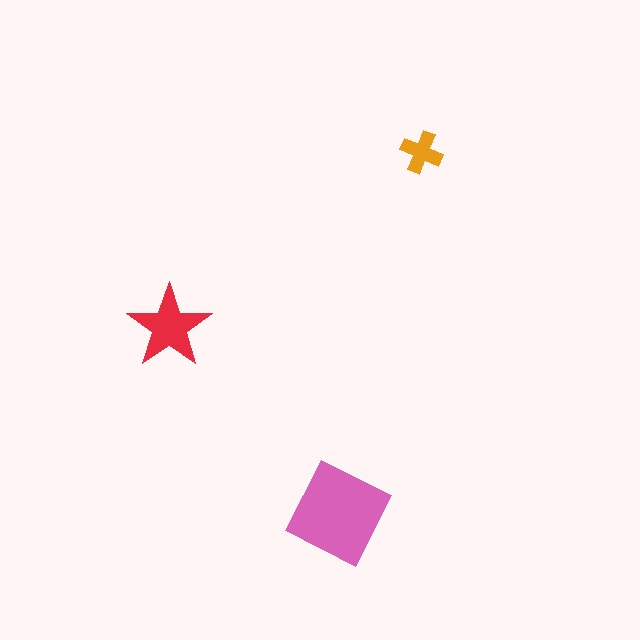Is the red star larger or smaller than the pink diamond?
Smaller.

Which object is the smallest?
The orange cross.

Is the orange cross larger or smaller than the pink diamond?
Smaller.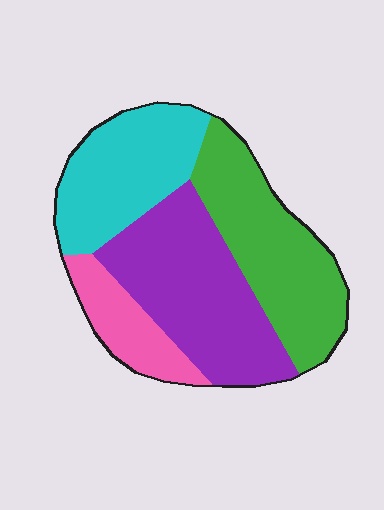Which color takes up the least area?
Pink, at roughly 10%.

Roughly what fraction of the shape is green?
Green takes up between a sixth and a third of the shape.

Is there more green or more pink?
Green.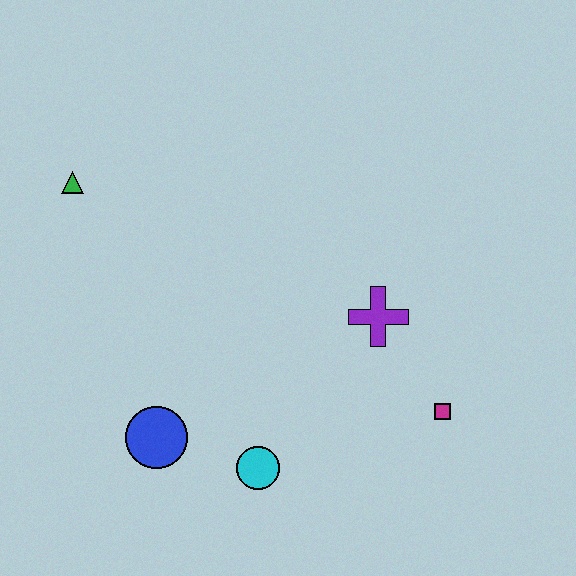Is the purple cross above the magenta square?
Yes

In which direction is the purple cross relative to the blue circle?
The purple cross is to the right of the blue circle.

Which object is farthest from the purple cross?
The green triangle is farthest from the purple cross.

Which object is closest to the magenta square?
The purple cross is closest to the magenta square.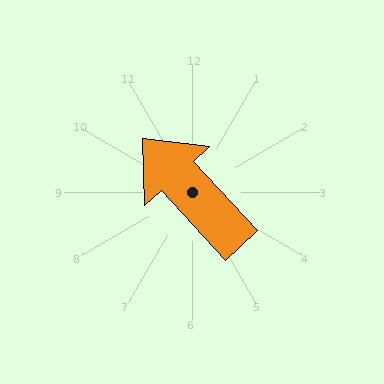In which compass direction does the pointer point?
Northwest.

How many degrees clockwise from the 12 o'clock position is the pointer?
Approximately 317 degrees.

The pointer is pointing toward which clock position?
Roughly 11 o'clock.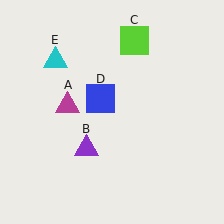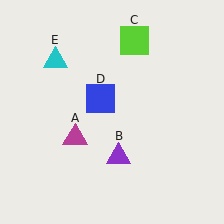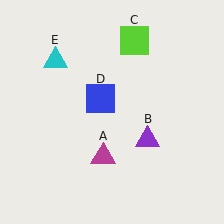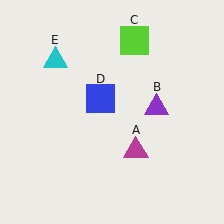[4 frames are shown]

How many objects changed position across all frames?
2 objects changed position: magenta triangle (object A), purple triangle (object B).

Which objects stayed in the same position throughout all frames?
Lime square (object C) and blue square (object D) and cyan triangle (object E) remained stationary.